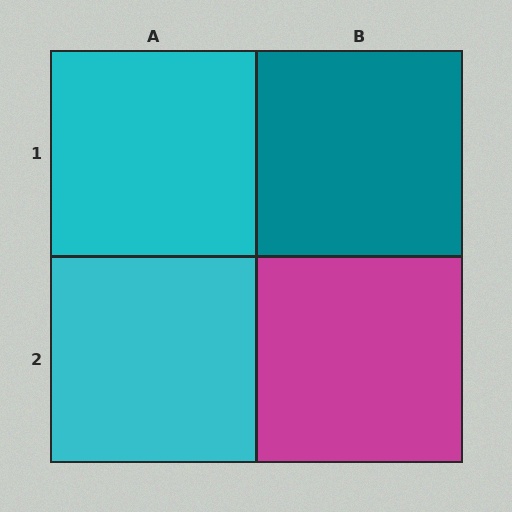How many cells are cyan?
2 cells are cyan.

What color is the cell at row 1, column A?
Cyan.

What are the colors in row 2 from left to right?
Cyan, magenta.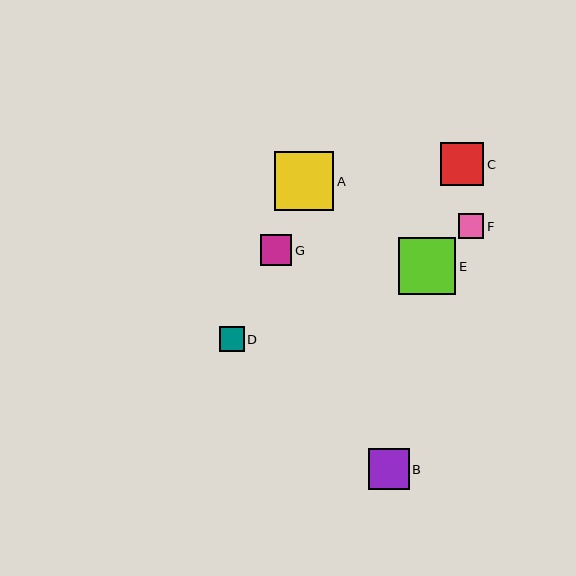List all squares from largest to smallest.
From largest to smallest: A, E, C, B, G, F, D.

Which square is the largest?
Square A is the largest with a size of approximately 59 pixels.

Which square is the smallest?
Square D is the smallest with a size of approximately 25 pixels.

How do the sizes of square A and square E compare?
Square A and square E are approximately the same size.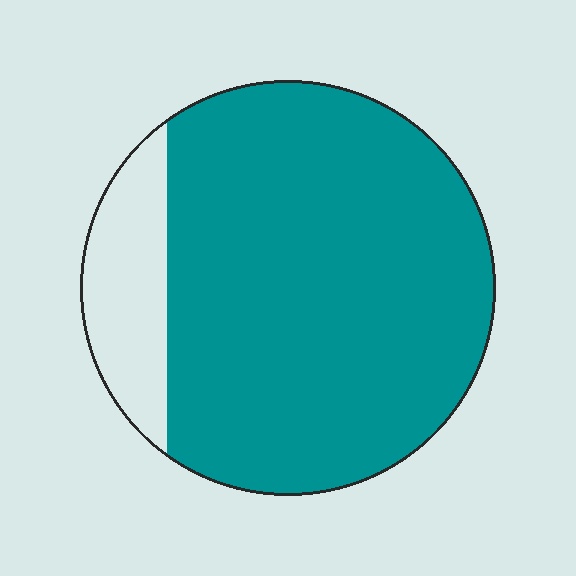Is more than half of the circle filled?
Yes.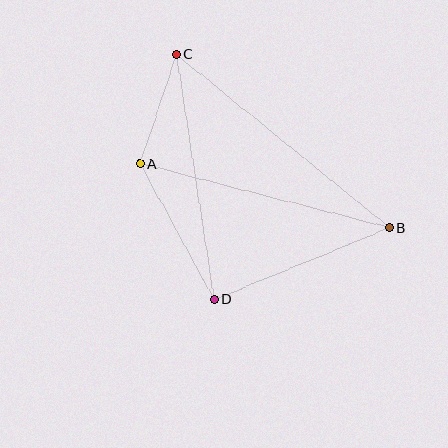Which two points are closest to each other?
Points A and C are closest to each other.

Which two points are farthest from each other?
Points B and C are farthest from each other.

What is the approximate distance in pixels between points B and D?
The distance between B and D is approximately 190 pixels.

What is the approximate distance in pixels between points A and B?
The distance between A and B is approximately 258 pixels.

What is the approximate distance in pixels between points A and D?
The distance between A and D is approximately 154 pixels.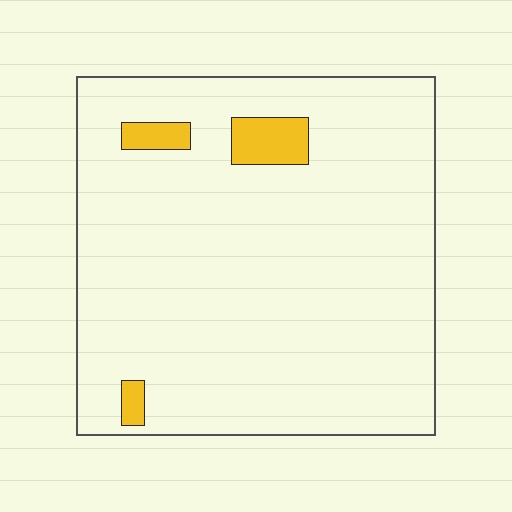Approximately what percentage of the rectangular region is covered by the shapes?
Approximately 5%.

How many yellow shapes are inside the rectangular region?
3.